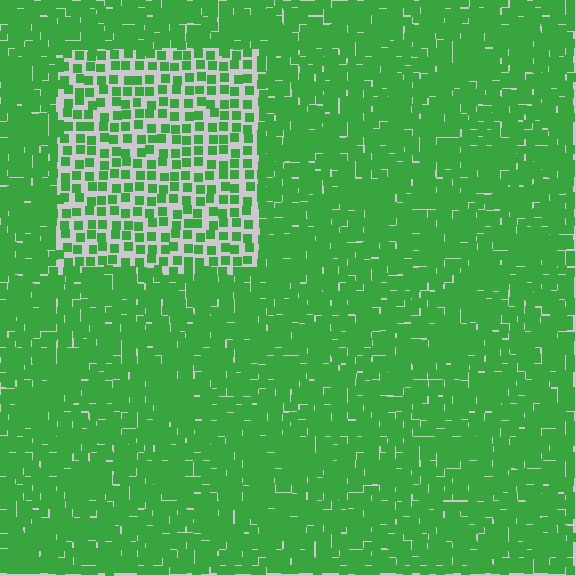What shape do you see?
I see a rectangle.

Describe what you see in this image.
The image contains small green elements arranged at two different densities. A rectangle-shaped region is visible where the elements are less densely packed than the surrounding area.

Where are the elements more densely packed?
The elements are more densely packed outside the rectangle boundary.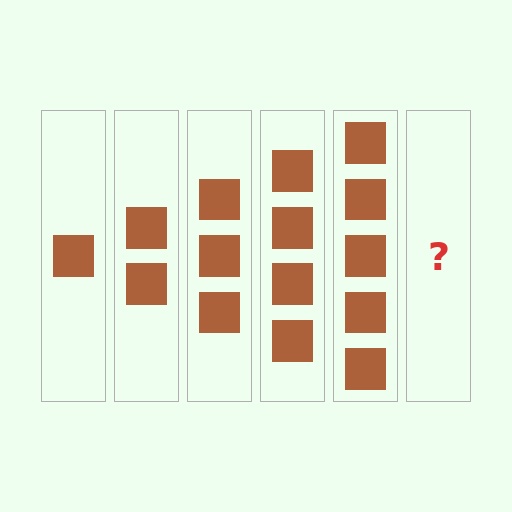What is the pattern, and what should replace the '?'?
The pattern is that each step adds one more square. The '?' should be 6 squares.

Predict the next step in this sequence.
The next step is 6 squares.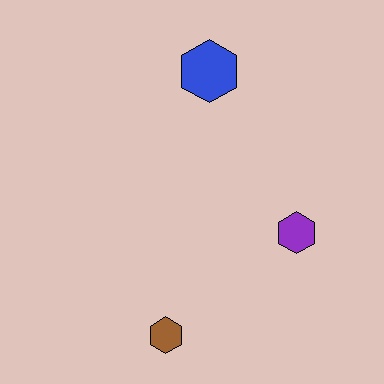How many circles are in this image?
There are no circles.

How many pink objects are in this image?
There are no pink objects.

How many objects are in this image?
There are 3 objects.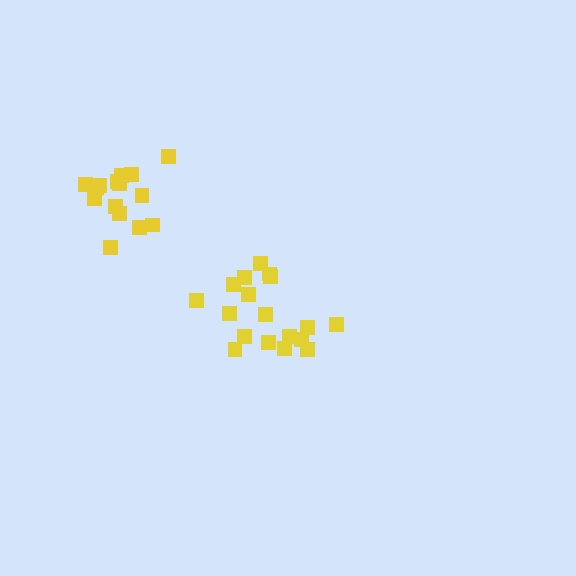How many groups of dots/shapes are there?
There are 2 groups.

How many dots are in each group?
Group 1: 15 dots, Group 2: 18 dots (33 total).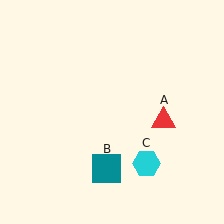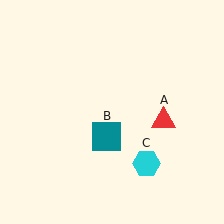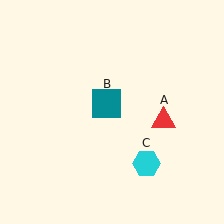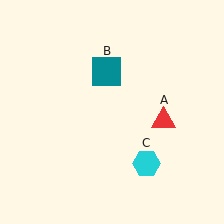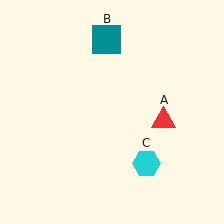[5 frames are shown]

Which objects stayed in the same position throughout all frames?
Red triangle (object A) and cyan hexagon (object C) remained stationary.